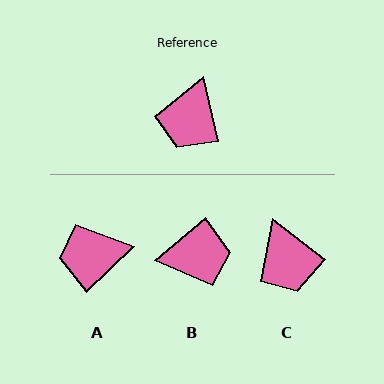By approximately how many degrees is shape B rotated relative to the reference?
Approximately 117 degrees counter-clockwise.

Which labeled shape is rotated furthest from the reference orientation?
B, about 117 degrees away.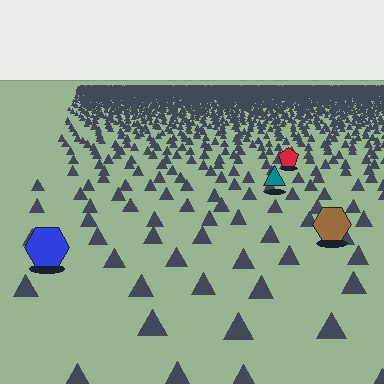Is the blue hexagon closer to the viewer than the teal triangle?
Yes. The blue hexagon is closer — you can tell from the texture gradient: the ground texture is coarser near it.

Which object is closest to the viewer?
The blue hexagon is closest. The texture marks near it are larger and more spread out.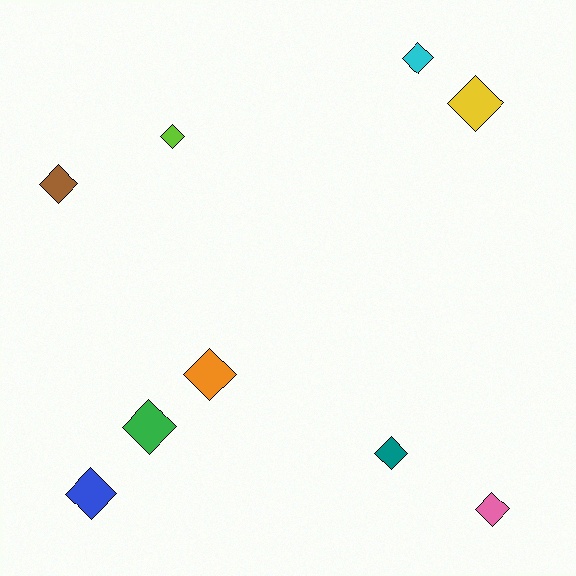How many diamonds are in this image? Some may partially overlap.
There are 9 diamonds.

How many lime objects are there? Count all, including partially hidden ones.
There is 1 lime object.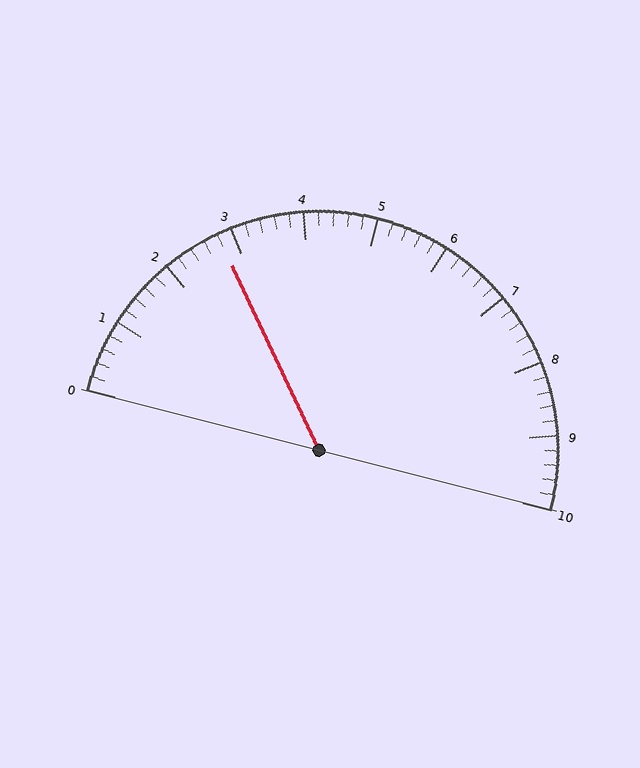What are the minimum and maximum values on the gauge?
The gauge ranges from 0 to 10.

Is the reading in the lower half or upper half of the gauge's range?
The reading is in the lower half of the range (0 to 10).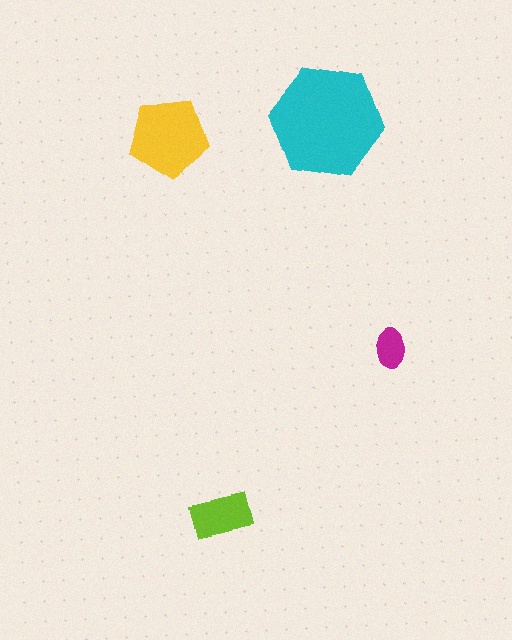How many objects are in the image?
There are 4 objects in the image.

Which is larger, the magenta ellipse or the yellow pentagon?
The yellow pentagon.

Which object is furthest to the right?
The magenta ellipse is rightmost.